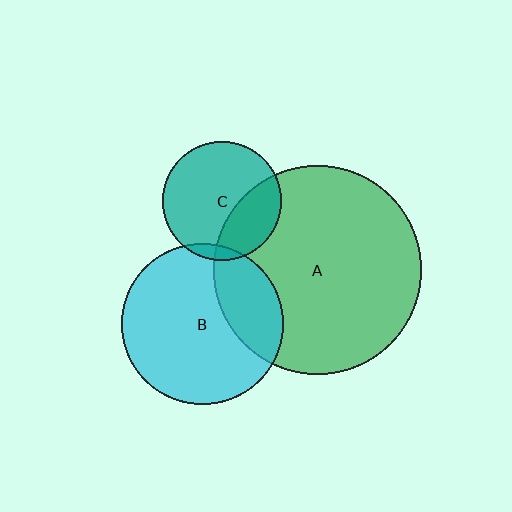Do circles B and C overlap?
Yes.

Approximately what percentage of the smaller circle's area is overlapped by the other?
Approximately 5%.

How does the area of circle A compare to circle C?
Approximately 3.1 times.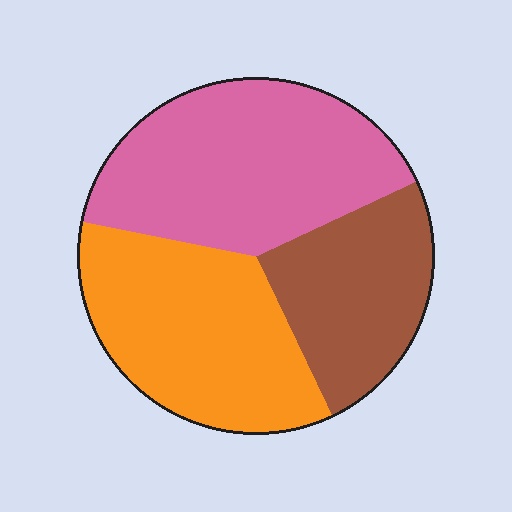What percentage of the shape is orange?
Orange covers 35% of the shape.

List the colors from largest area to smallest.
From largest to smallest: pink, orange, brown.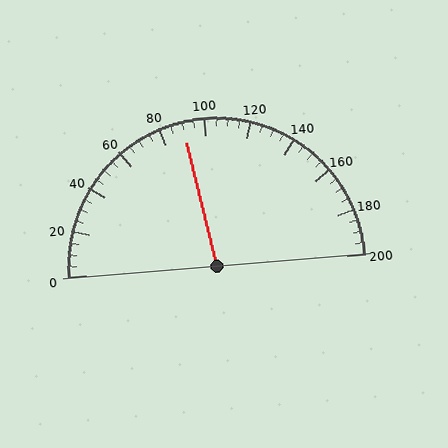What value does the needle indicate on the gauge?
The needle indicates approximately 90.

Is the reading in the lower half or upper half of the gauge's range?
The reading is in the lower half of the range (0 to 200).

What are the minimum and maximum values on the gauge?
The gauge ranges from 0 to 200.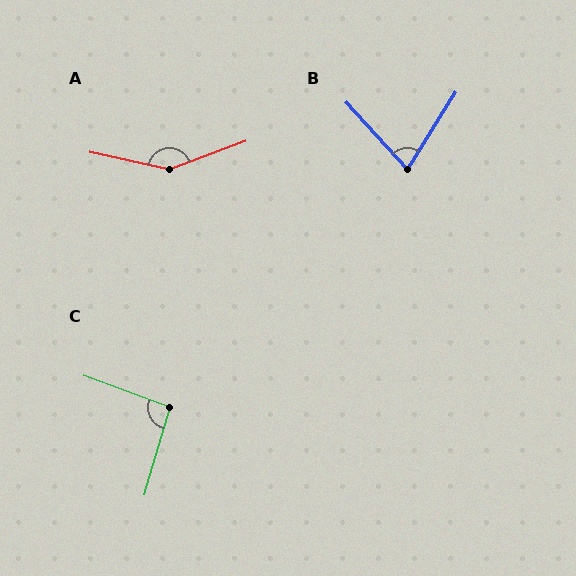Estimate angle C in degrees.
Approximately 94 degrees.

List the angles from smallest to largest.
B (74°), C (94°), A (147°).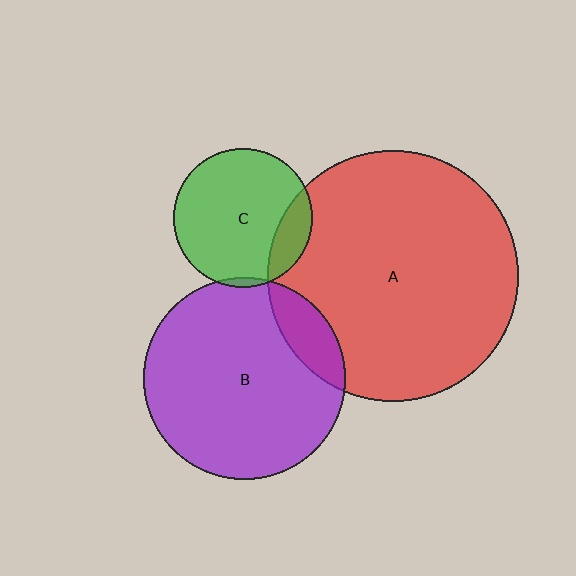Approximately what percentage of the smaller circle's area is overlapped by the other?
Approximately 15%.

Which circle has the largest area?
Circle A (red).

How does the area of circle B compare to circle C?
Approximately 2.1 times.